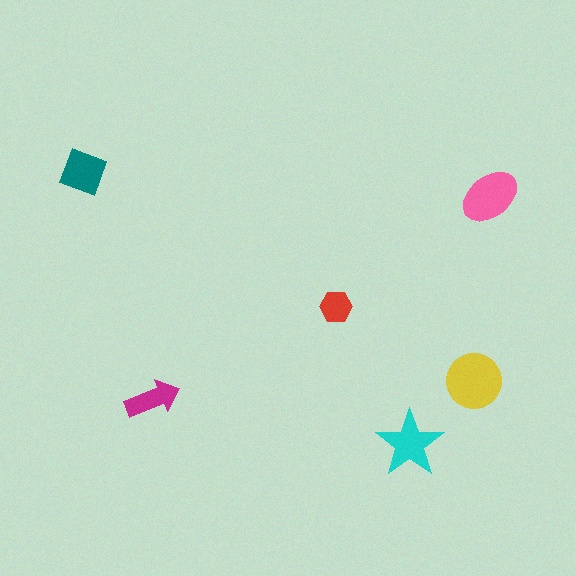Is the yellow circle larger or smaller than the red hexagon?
Larger.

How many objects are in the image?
There are 6 objects in the image.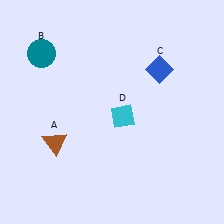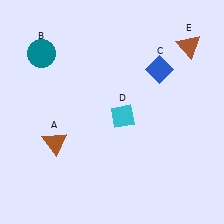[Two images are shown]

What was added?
A brown triangle (E) was added in Image 2.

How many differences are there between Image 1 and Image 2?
There is 1 difference between the two images.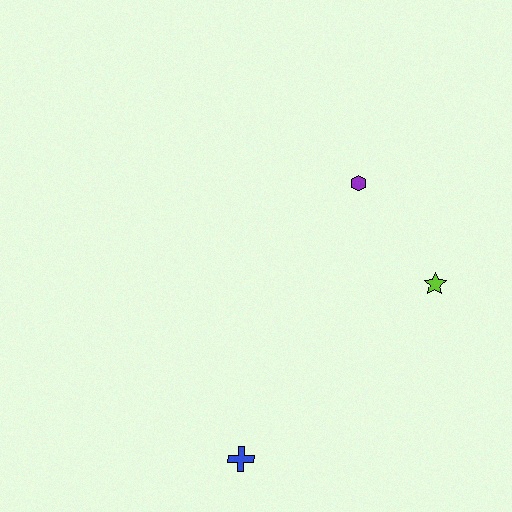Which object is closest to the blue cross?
The lime star is closest to the blue cross.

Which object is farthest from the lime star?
The blue cross is farthest from the lime star.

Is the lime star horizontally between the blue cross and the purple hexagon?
No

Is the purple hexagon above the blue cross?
Yes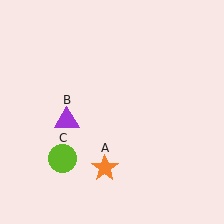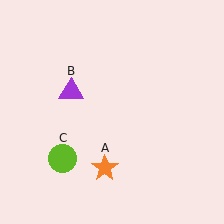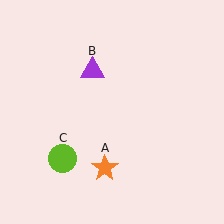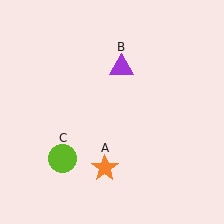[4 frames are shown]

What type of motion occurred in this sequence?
The purple triangle (object B) rotated clockwise around the center of the scene.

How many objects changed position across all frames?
1 object changed position: purple triangle (object B).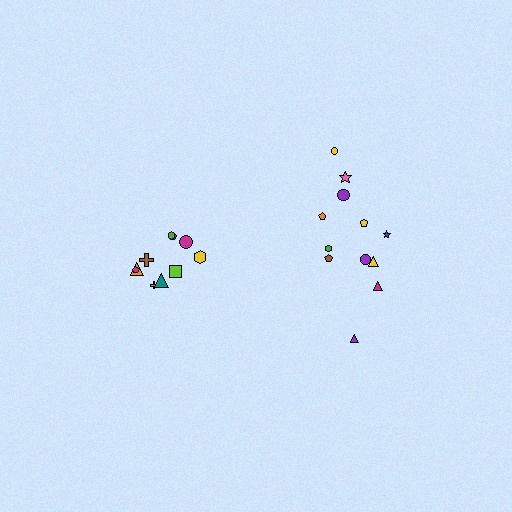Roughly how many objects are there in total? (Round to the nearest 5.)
Roughly 20 objects in total.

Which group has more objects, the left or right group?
The right group.